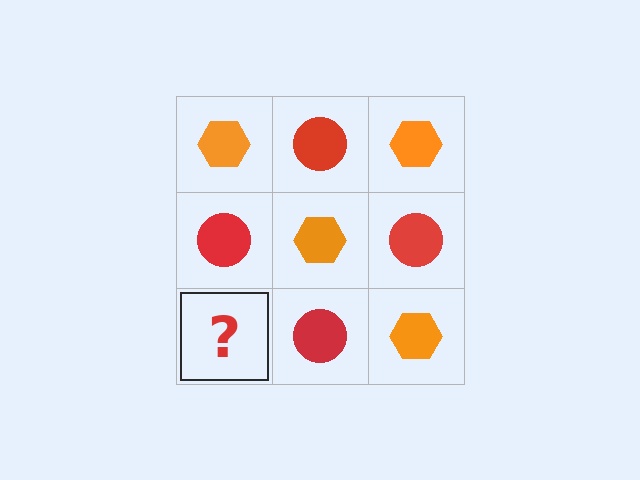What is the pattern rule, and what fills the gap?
The rule is that it alternates orange hexagon and red circle in a checkerboard pattern. The gap should be filled with an orange hexagon.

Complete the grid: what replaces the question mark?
The question mark should be replaced with an orange hexagon.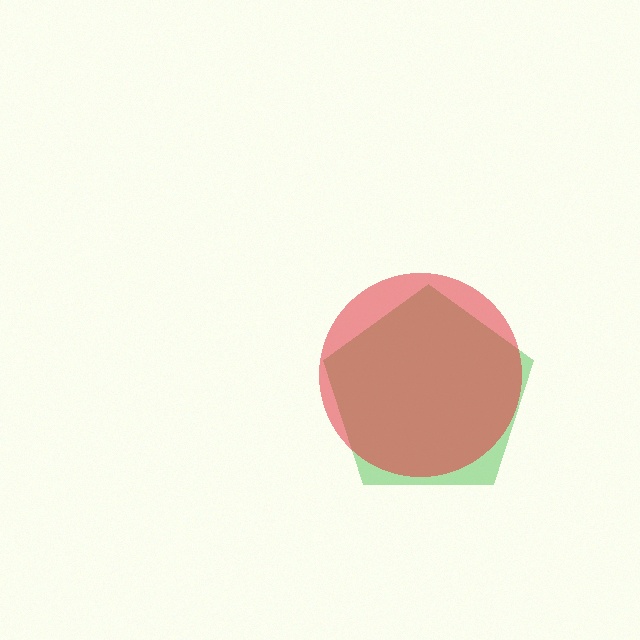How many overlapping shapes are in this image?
There are 2 overlapping shapes in the image.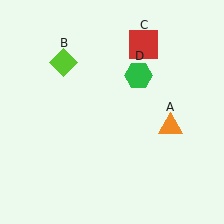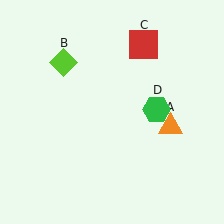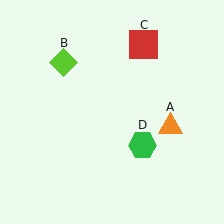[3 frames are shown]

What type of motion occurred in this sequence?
The green hexagon (object D) rotated clockwise around the center of the scene.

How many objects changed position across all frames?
1 object changed position: green hexagon (object D).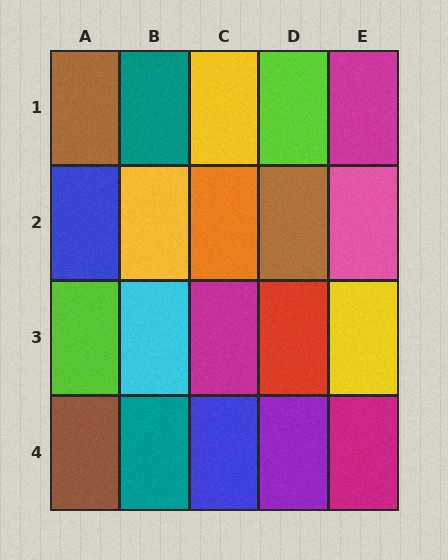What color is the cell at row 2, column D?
Brown.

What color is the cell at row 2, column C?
Orange.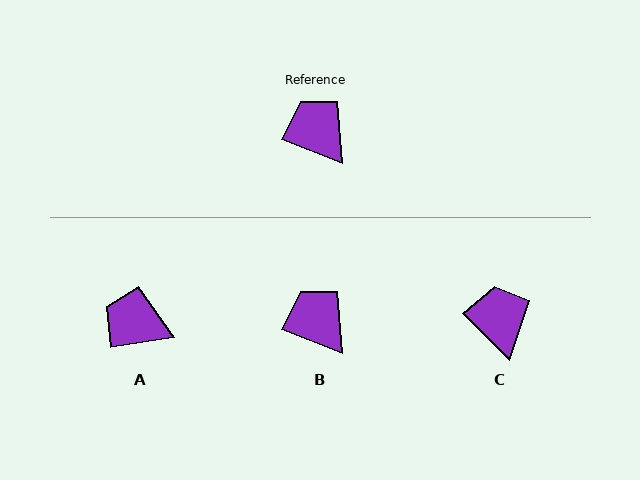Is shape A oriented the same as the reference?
No, it is off by about 31 degrees.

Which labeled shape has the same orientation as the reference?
B.